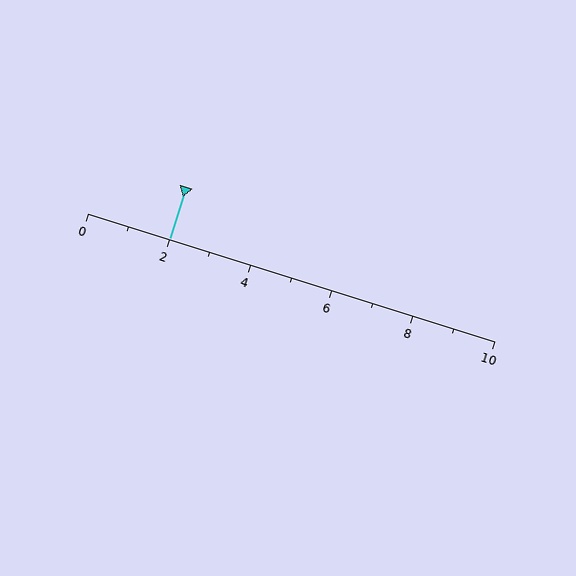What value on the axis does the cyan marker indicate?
The marker indicates approximately 2.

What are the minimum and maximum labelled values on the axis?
The axis runs from 0 to 10.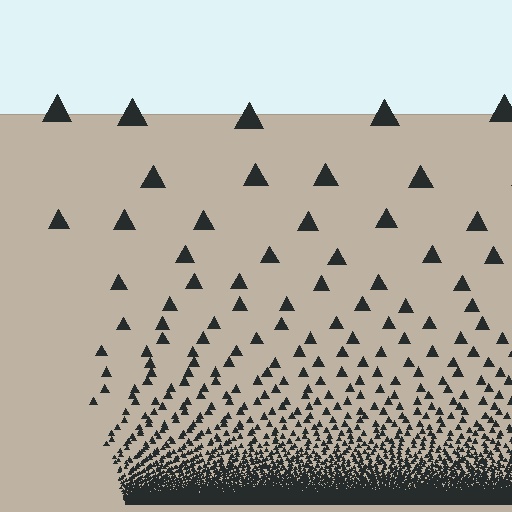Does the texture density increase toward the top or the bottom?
Density increases toward the bottom.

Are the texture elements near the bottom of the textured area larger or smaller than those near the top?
Smaller. The gradient is inverted — elements near the bottom are smaller and denser.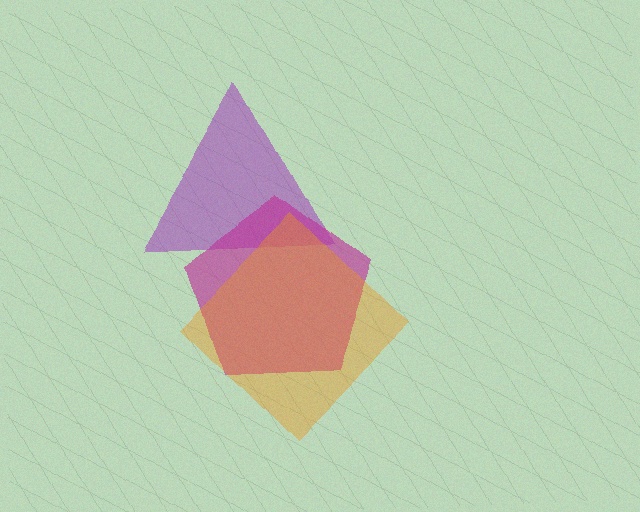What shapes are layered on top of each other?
The layered shapes are: a purple triangle, a magenta pentagon, an orange diamond.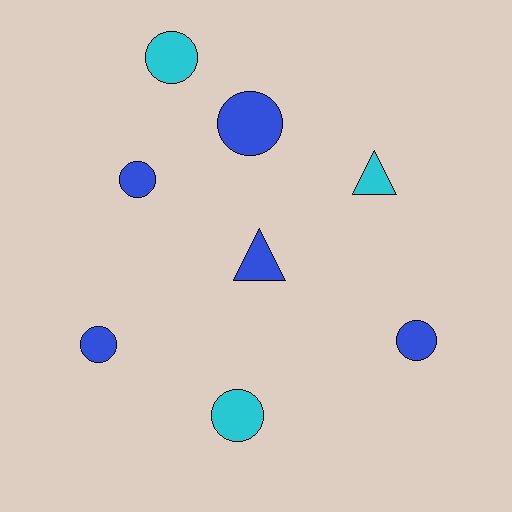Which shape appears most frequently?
Circle, with 6 objects.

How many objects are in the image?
There are 8 objects.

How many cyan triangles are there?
There is 1 cyan triangle.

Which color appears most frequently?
Blue, with 5 objects.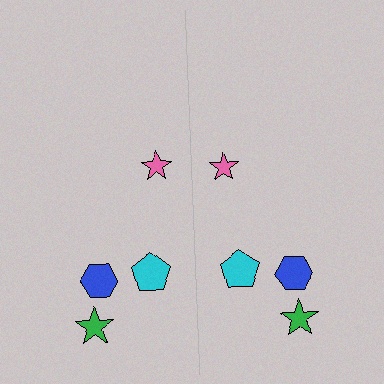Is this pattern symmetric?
Yes, this pattern has bilateral (reflection) symmetry.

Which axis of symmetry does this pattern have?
The pattern has a vertical axis of symmetry running through the center of the image.